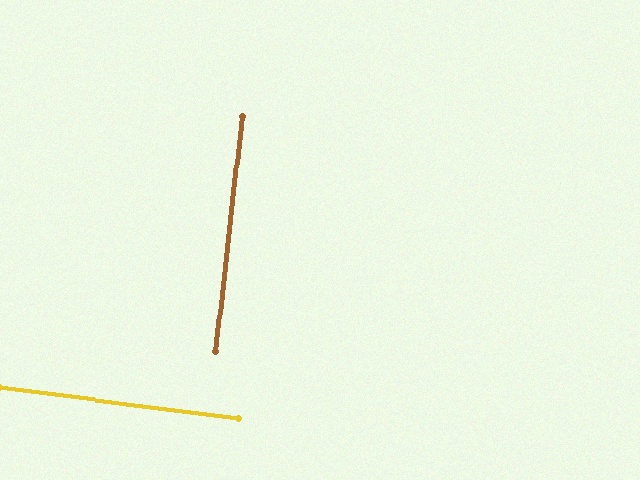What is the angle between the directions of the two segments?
Approximately 89 degrees.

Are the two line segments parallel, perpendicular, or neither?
Perpendicular — they meet at approximately 89°.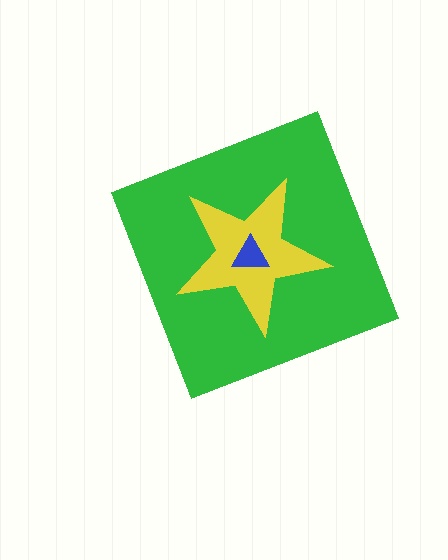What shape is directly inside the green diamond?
The yellow star.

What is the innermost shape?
The blue triangle.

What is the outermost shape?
The green diamond.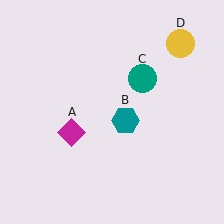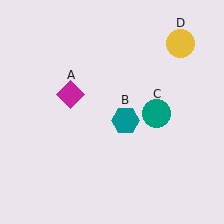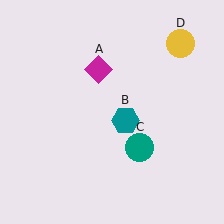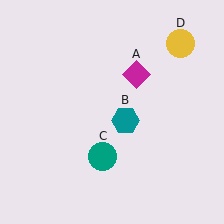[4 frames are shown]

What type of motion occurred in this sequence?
The magenta diamond (object A), teal circle (object C) rotated clockwise around the center of the scene.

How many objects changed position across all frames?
2 objects changed position: magenta diamond (object A), teal circle (object C).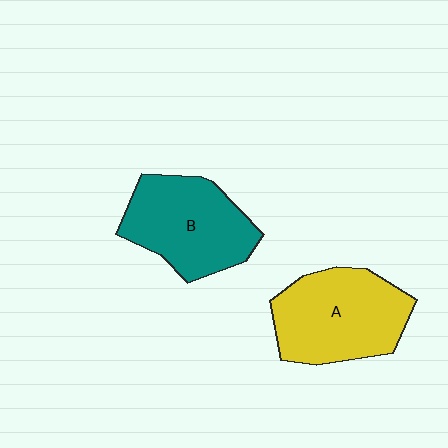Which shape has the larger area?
Shape A (yellow).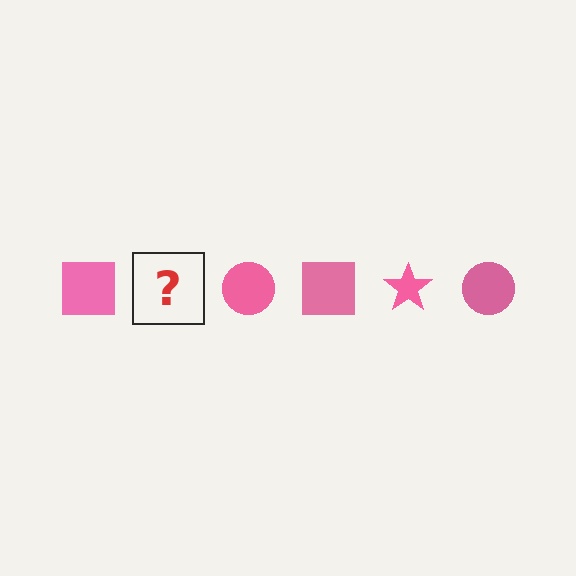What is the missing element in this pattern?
The missing element is a pink star.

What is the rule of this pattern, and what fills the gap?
The rule is that the pattern cycles through square, star, circle shapes in pink. The gap should be filled with a pink star.